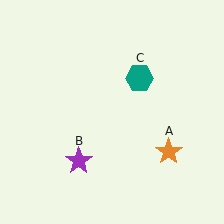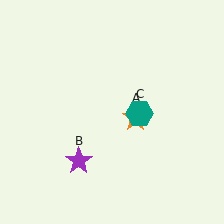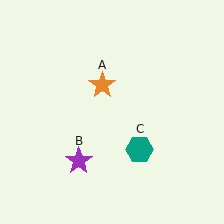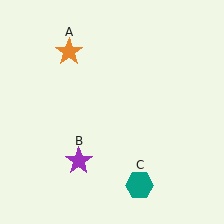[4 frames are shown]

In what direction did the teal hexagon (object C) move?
The teal hexagon (object C) moved down.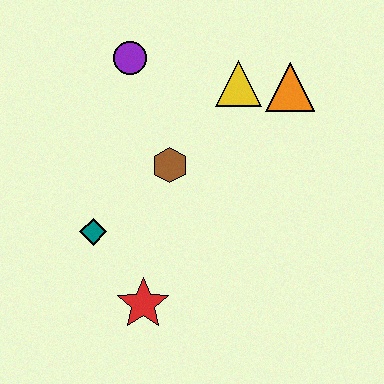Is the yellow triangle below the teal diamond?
No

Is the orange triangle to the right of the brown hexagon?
Yes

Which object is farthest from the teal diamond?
The orange triangle is farthest from the teal diamond.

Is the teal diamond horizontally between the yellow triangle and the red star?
No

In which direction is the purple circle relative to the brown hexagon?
The purple circle is above the brown hexagon.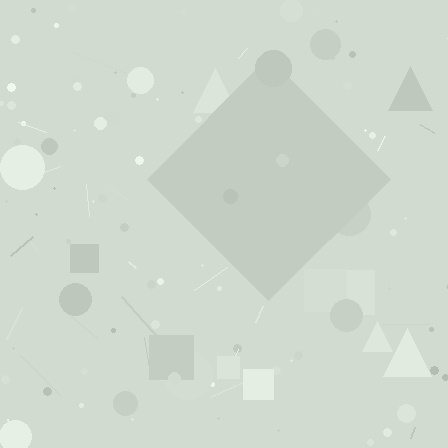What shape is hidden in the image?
A diamond is hidden in the image.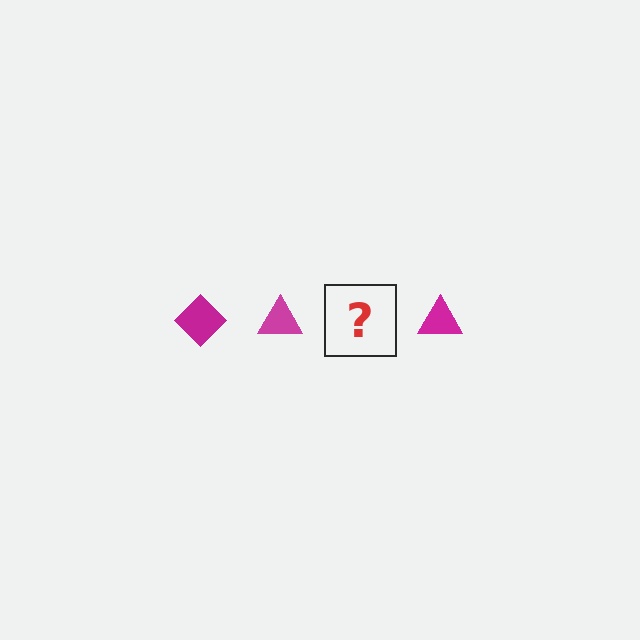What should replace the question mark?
The question mark should be replaced with a magenta diamond.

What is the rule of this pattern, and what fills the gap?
The rule is that the pattern cycles through diamond, triangle shapes in magenta. The gap should be filled with a magenta diamond.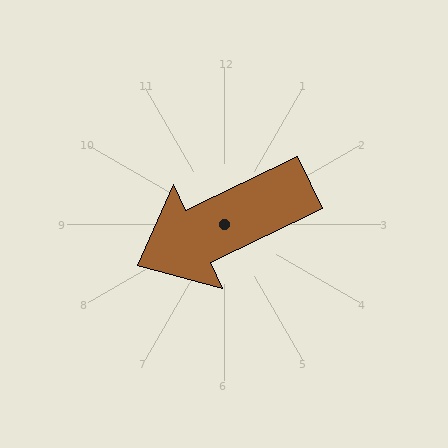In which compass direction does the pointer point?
Southwest.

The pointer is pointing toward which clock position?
Roughly 8 o'clock.